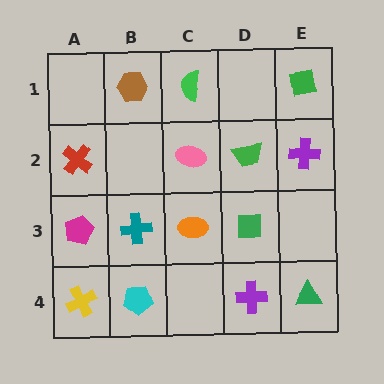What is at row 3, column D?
A green square.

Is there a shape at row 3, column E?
No, that cell is empty.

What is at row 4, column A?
A yellow cross.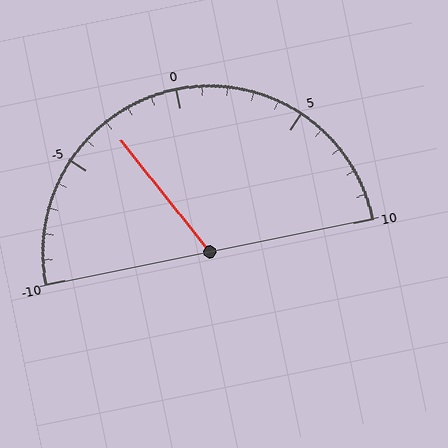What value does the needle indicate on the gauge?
The needle indicates approximately -3.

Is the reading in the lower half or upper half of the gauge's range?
The reading is in the lower half of the range (-10 to 10).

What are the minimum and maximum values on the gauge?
The gauge ranges from -10 to 10.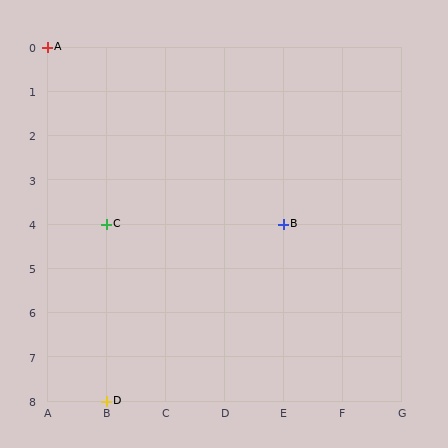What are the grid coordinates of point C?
Point C is at grid coordinates (B, 4).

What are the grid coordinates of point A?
Point A is at grid coordinates (A, 0).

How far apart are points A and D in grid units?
Points A and D are 1 column and 8 rows apart (about 8.1 grid units diagonally).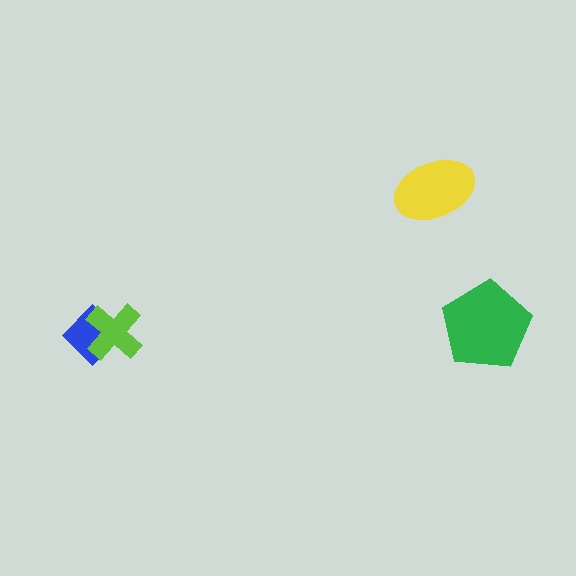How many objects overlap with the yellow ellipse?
0 objects overlap with the yellow ellipse.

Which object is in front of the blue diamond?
The lime cross is in front of the blue diamond.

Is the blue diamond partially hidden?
Yes, it is partially covered by another shape.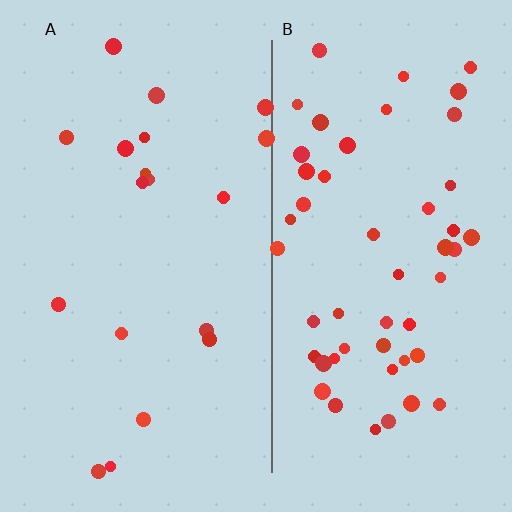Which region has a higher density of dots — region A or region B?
B (the right).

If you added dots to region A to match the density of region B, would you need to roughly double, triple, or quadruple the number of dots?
Approximately triple.